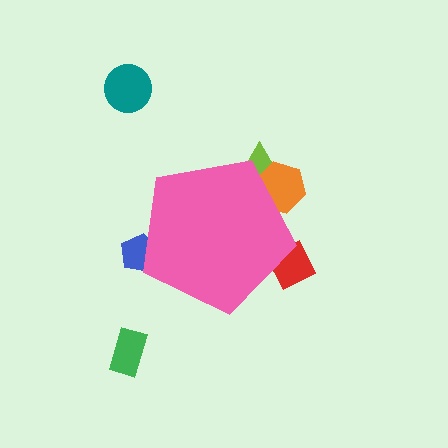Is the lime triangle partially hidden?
Yes, the lime triangle is partially hidden behind the pink pentagon.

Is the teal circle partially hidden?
No, the teal circle is fully visible.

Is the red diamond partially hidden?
Yes, the red diamond is partially hidden behind the pink pentagon.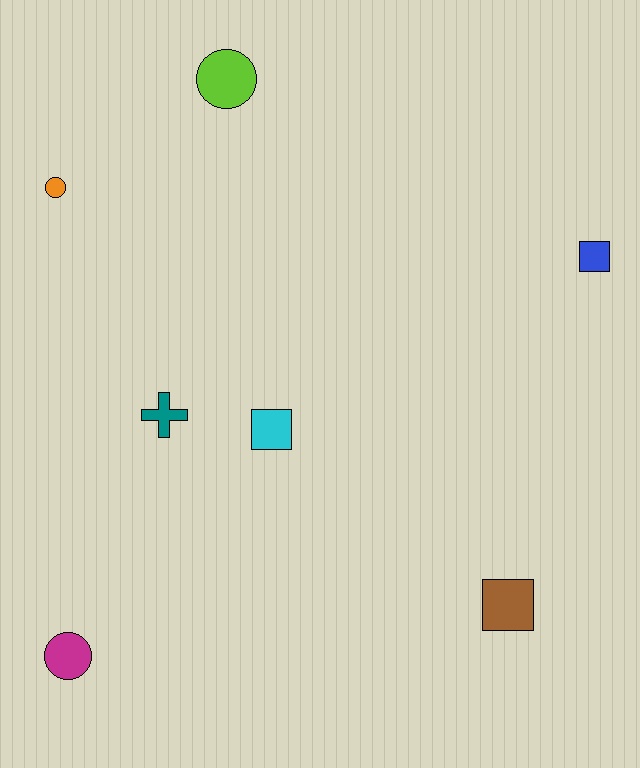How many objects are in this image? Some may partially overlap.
There are 7 objects.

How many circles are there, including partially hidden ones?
There are 3 circles.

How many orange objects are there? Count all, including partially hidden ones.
There is 1 orange object.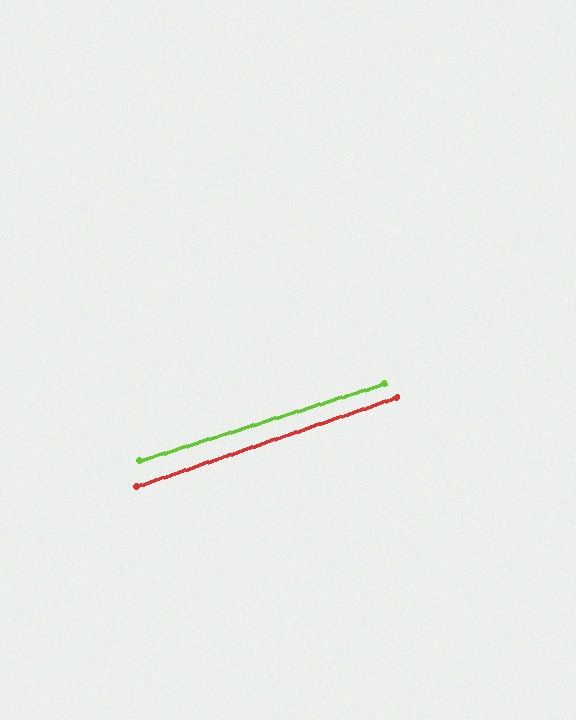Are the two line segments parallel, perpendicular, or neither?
Parallel — their directions differ by only 1.6°.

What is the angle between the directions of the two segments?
Approximately 2 degrees.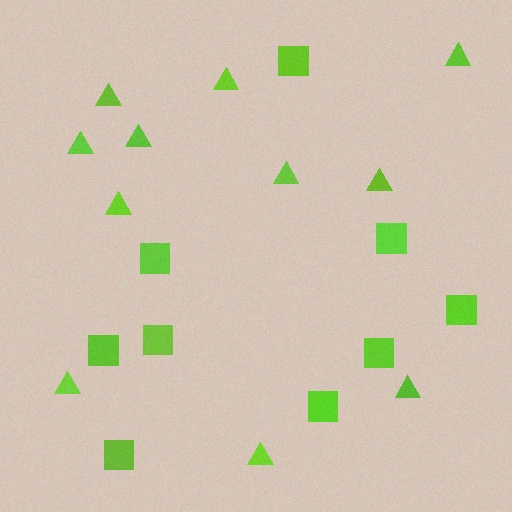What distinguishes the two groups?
There are 2 groups: one group of squares (9) and one group of triangles (11).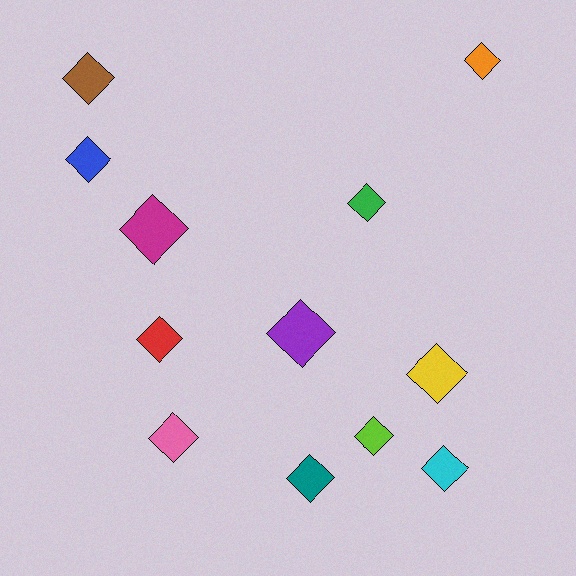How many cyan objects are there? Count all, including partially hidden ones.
There is 1 cyan object.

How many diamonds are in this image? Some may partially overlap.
There are 12 diamonds.